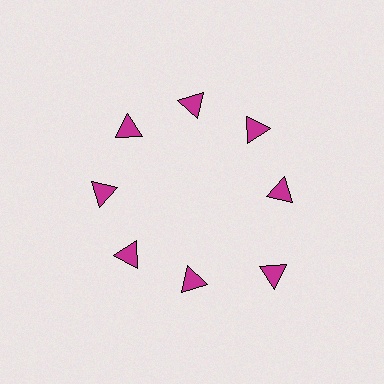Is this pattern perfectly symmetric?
No. The 8 magenta triangles are arranged in a ring, but one element near the 4 o'clock position is pushed outward from the center, breaking the 8-fold rotational symmetry.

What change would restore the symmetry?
The symmetry would be restored by moving it inward, back onto the ring so that all 8 triangles sit at equal angles and equal distance from the center.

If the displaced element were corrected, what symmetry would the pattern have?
It would have 8-fold rotational symmetry — the pattern would map onto itself every 45 degrees.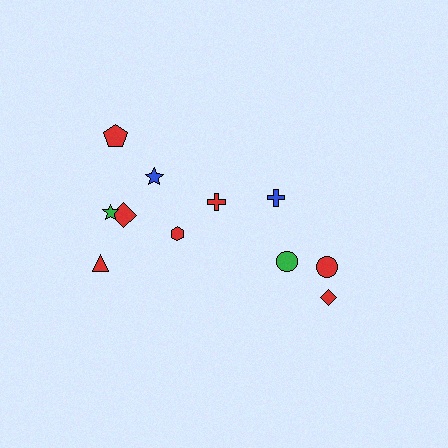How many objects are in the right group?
There are 4 objects.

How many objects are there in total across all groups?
There are 11 objects.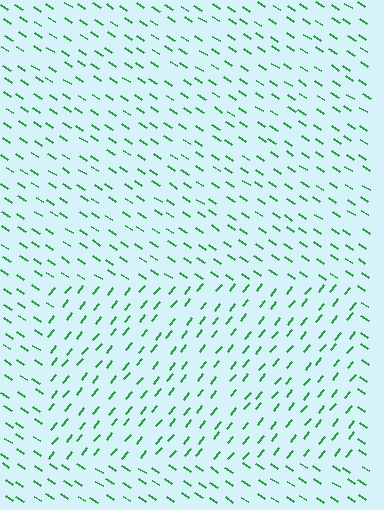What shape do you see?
I see a rectangle.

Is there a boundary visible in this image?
Yes, there is a texture boundary formed by a change in line orientation.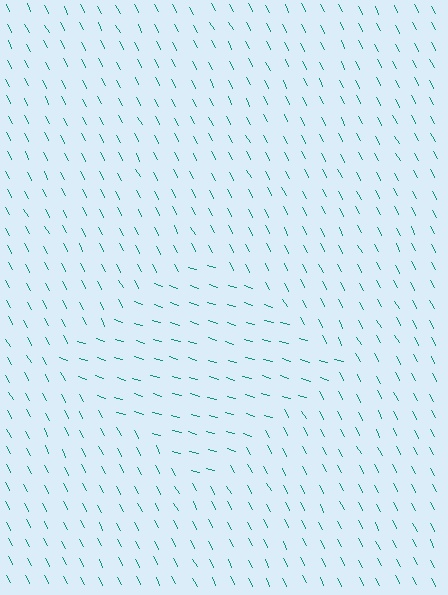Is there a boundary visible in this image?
Yes, there is a texture boundary formed by a change in line orientation.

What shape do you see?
I see a diamond.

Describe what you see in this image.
The image is filled with small teal line segments. A diamond region in the image has lines oriented differently from the surrounding lines, creating a visible texture boundary.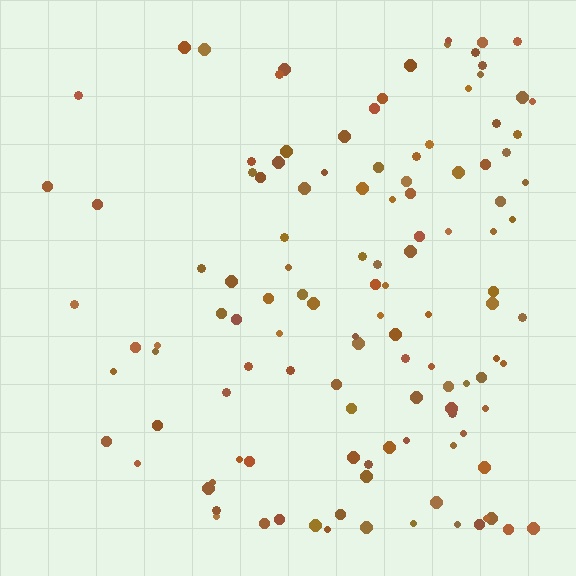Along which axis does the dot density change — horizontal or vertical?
Horizontal.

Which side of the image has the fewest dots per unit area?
The left.